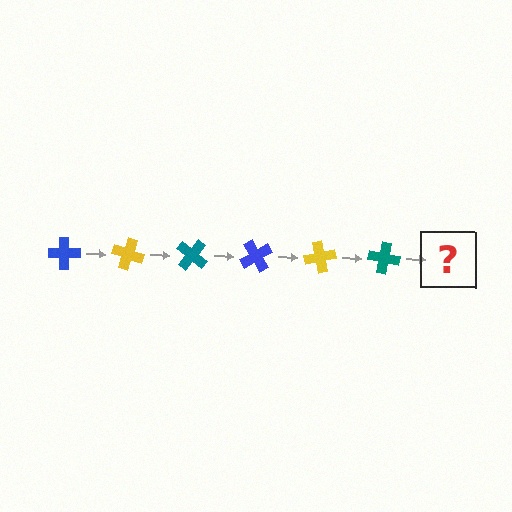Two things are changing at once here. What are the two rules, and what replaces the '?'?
The two rules are that it rotates 20 degrees each step and the color cycles through blue, yellow, and teal. The '?' should be a blue cross, rotated 120 degrees from the start.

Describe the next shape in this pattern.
It should be a blue cross, rotated 120 degrees from the start.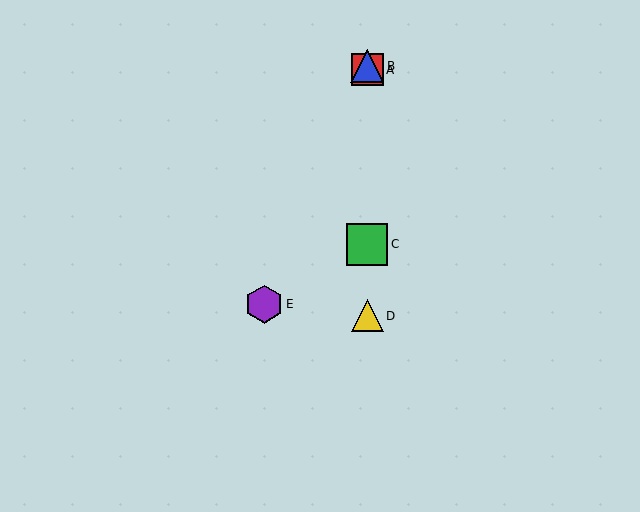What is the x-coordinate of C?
Object C is at x≈367.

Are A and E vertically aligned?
No, A is at x≈367 and E is at x≈264.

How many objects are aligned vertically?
4 objects (A, B, C, D) are aligned vertically.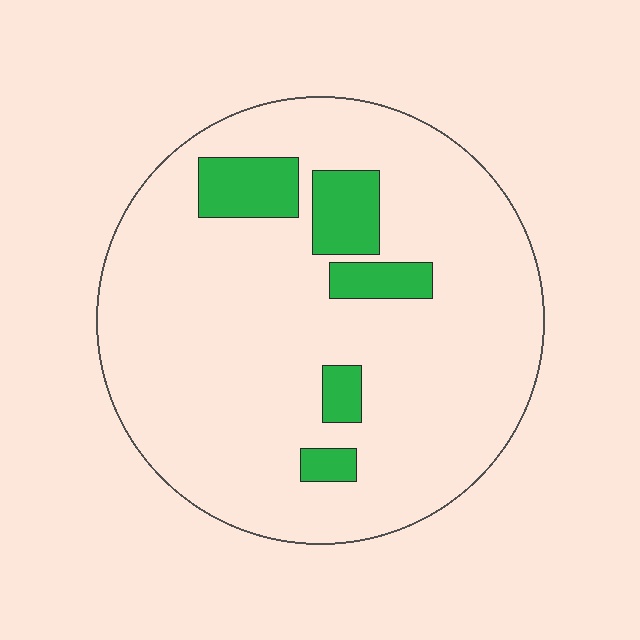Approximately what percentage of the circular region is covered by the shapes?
Approximately 15%.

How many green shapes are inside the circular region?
5.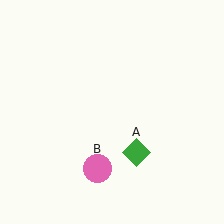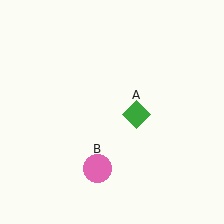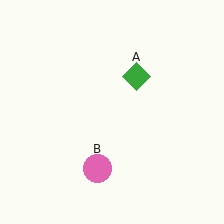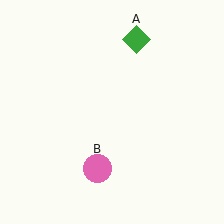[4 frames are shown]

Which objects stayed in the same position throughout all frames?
Pink circle (object B) remained stationary.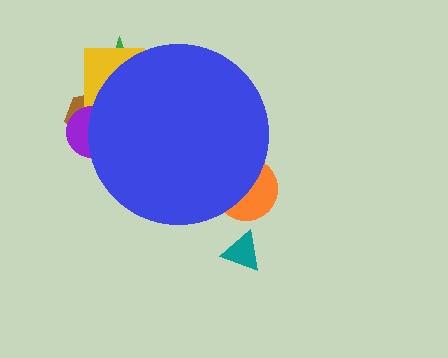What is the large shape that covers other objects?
A blue circle.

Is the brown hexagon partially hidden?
Yes, the brown hexagon is partially hidden behind the blue circle.